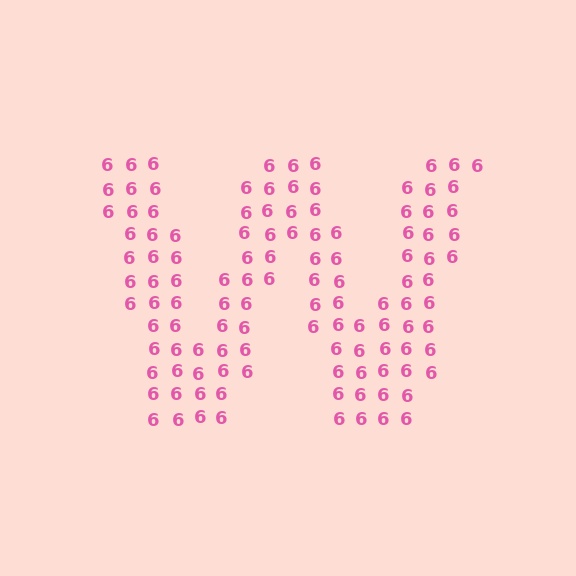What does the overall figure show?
The overall figure shows the letter W.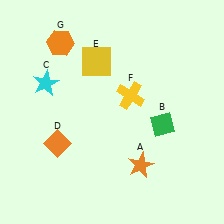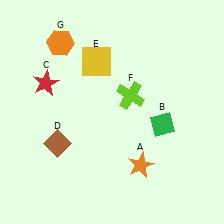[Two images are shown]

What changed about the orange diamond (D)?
In Image 1, D is orange. In Image 2, it changed to brown.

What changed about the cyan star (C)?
In Image 1, C is cyan. In Image 2, it changed to red.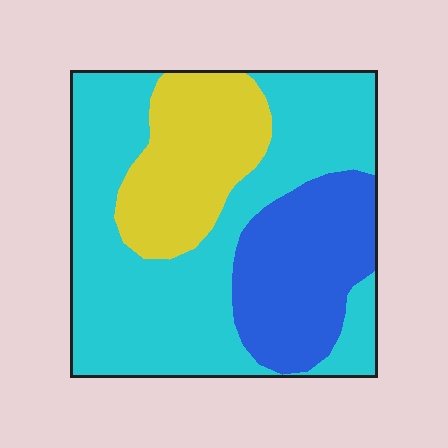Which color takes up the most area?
Cyan, at roughly 55%.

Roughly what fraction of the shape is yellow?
Yellow takes up about one fifth (1/5) of the shape.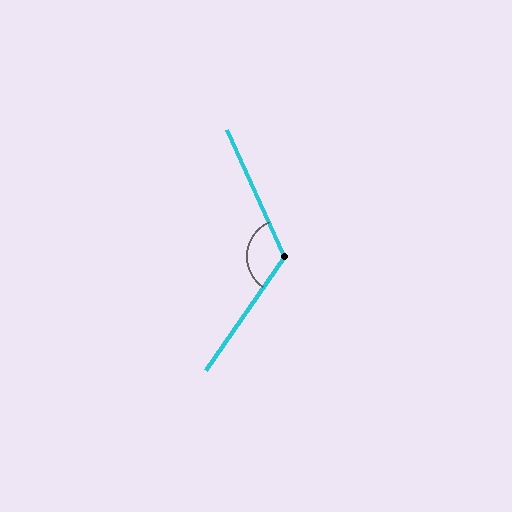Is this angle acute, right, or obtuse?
It is obtuse.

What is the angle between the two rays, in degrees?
Approximately 121 degrees.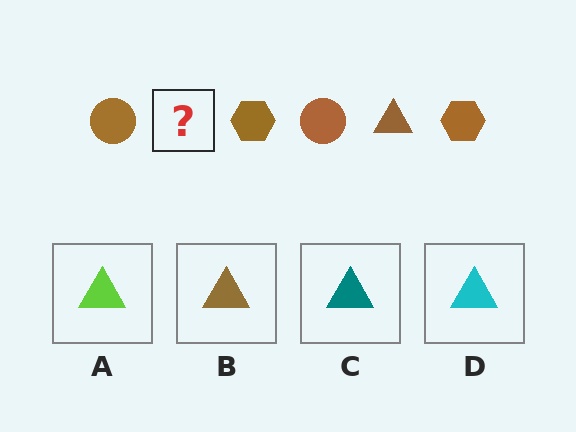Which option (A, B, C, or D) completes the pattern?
B.